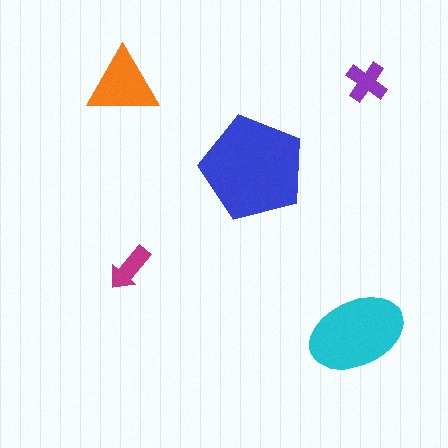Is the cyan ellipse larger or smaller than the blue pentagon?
Smaller.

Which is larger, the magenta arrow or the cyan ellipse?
The cyan ellipse.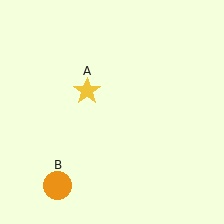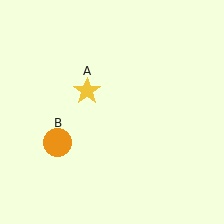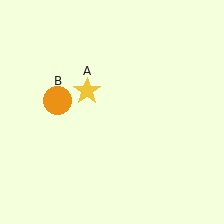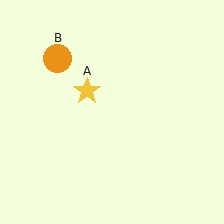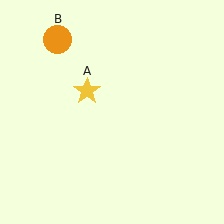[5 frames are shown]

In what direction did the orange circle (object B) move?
The orange circle (object B) moved up.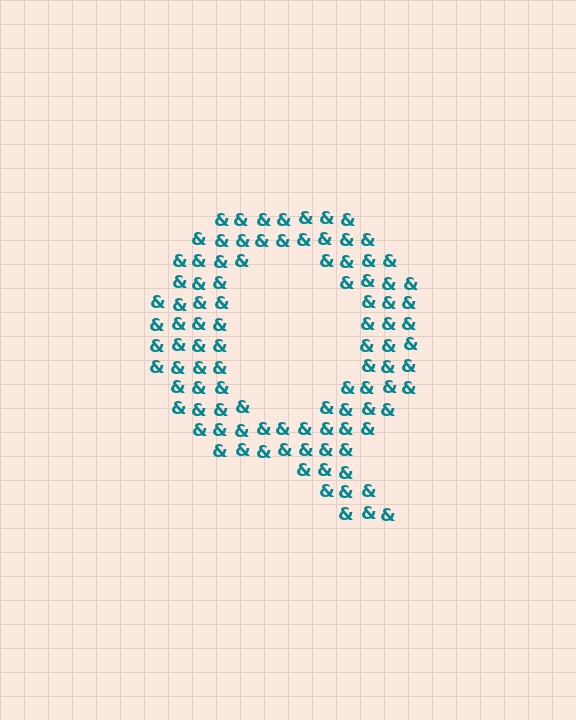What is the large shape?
The large shape is the letter Q.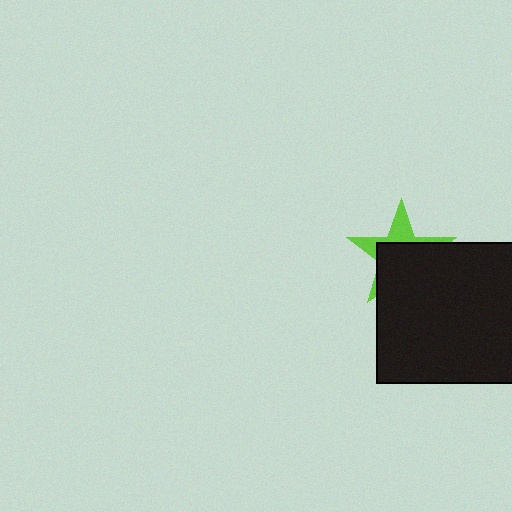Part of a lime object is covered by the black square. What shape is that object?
It is a star.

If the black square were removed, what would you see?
You would see the complete lime star.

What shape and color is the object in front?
The object in front is a black square.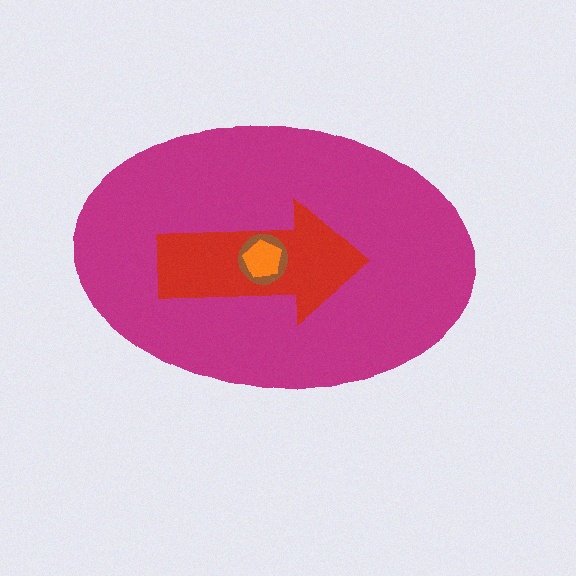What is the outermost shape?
The magenta ellipse.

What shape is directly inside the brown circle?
The orange pentagon.